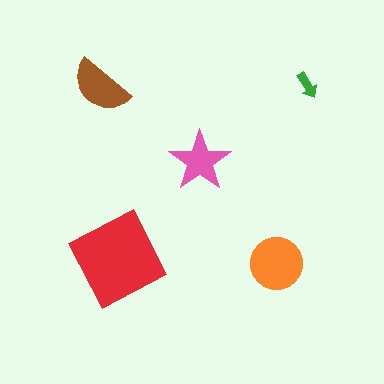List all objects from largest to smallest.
The red square, the orange circle, the brown semicircle, the pink star, the green arrow.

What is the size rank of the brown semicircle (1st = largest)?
3rd.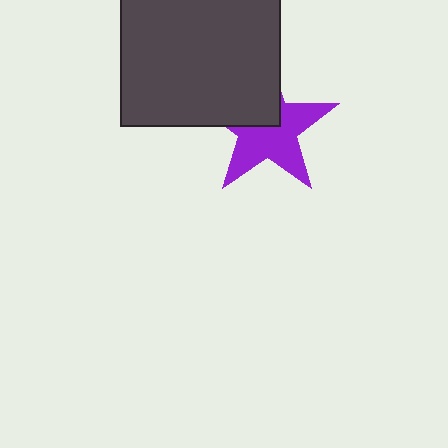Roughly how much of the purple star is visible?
About half of it is visible (roughly 61%).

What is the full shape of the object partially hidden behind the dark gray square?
The partially hidden object is a purple star.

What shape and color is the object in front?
The object in front is a dark gray square.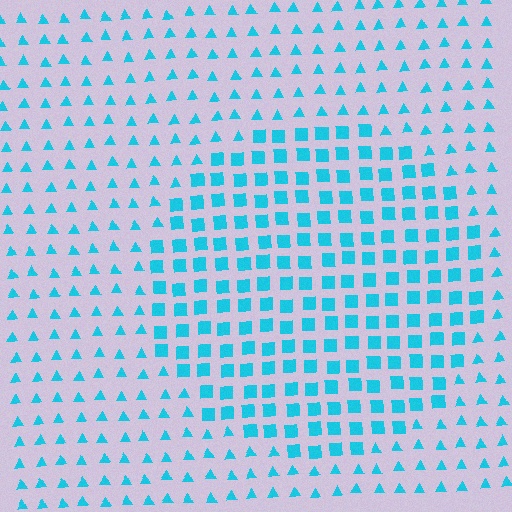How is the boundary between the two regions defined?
The boundary is defined by a change in element shape: squares inside vs. triangles outside. All elements share the same color and spacing.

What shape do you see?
I see a circle.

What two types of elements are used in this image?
The image uses squares inside the circle region and triangles outside it.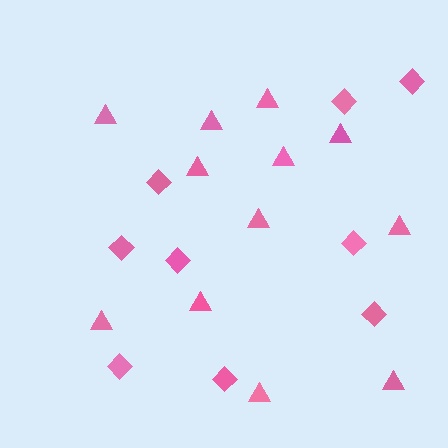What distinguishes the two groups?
There are 2 groups: one group of triangles (12) and one group of diamonds (9).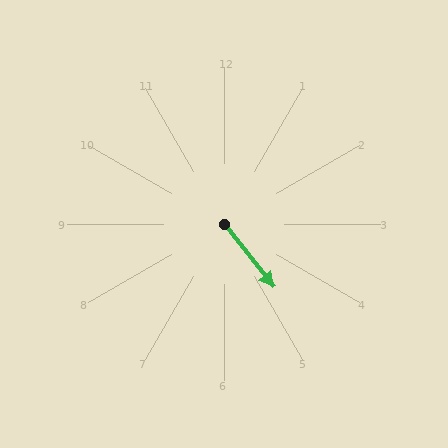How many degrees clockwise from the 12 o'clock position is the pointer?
Approximately 142 degrees.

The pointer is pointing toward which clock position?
Roughly 5 o'clock.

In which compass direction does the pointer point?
Southeast.